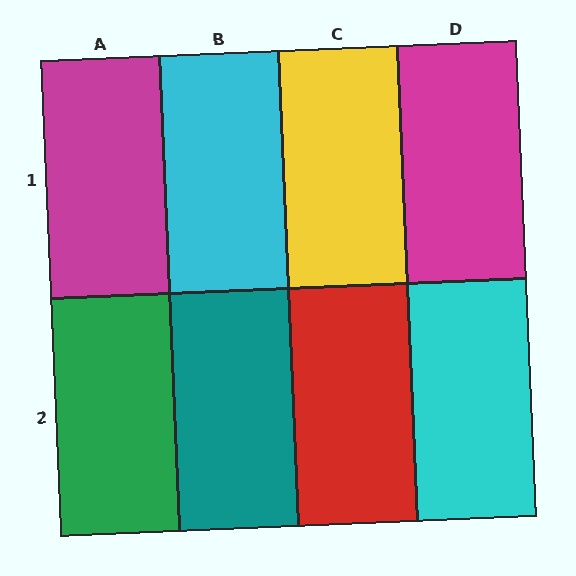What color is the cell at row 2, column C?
Red.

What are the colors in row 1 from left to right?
Magenta, cyan, yellow, magenta.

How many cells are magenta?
2 cells are magenta.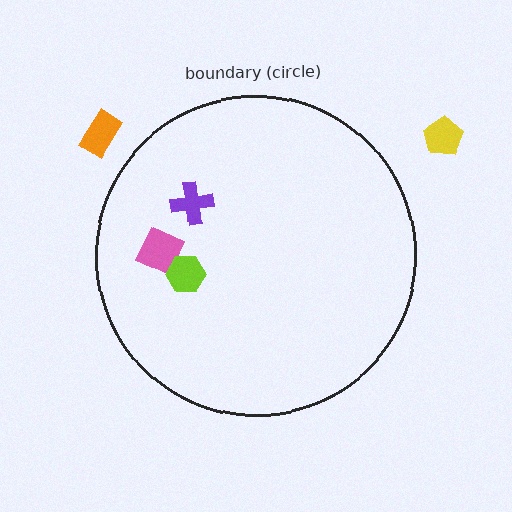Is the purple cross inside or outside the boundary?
Inside.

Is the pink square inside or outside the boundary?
Inside.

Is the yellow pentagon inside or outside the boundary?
Outside.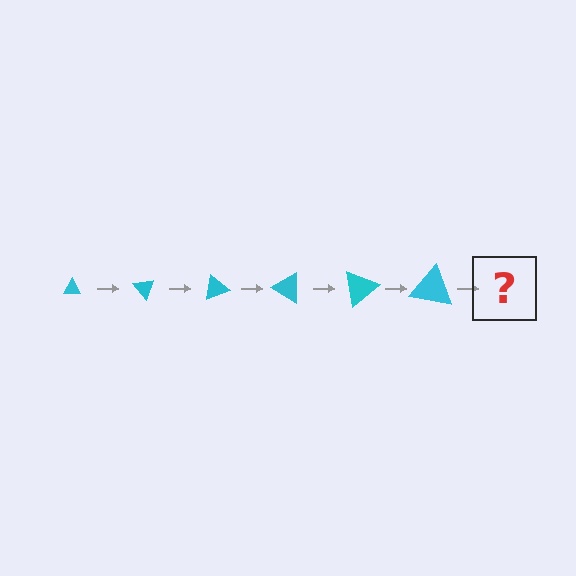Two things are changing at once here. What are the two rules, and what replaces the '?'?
The two rules are that the triangle grows larger each step and it rotates 50 degrees each step. The '?' should be a triangle, larger than the previous one and rotated 300 degrees from the start.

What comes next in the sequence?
The next element should be a triangle, larger than the previous one and rotated 300 degrees from the start.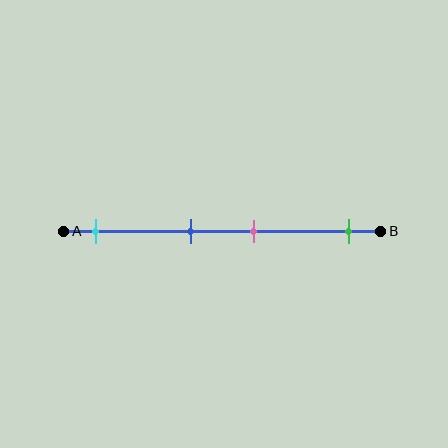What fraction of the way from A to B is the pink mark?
The pink mark is approximately 60% (0.6) of the way from A to B.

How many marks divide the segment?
There are 4 marks dividing the segment.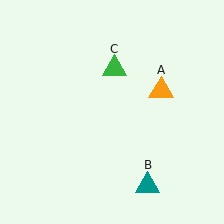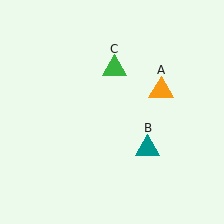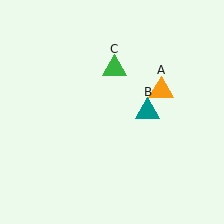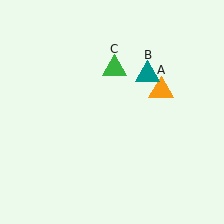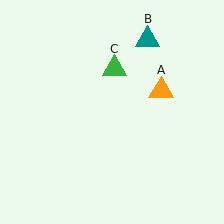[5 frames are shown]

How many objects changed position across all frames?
1 object changed position: teal triangle (object B).